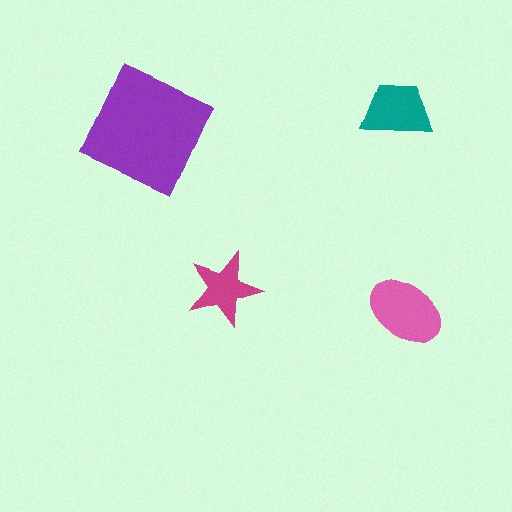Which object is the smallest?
The magenta star.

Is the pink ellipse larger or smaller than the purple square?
Smaller.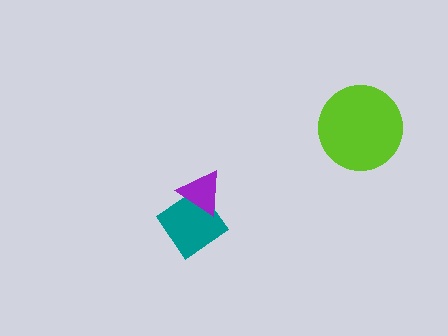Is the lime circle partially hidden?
No, no other shape covers it.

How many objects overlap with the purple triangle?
1 object overlaps with the purple triangle.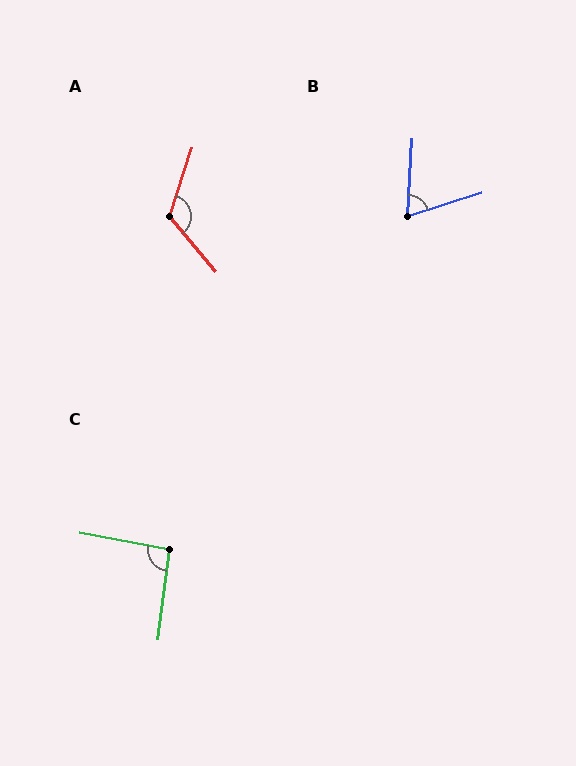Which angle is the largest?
A, at approximately 122 degrees.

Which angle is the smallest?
B, at approximately 69 degrees.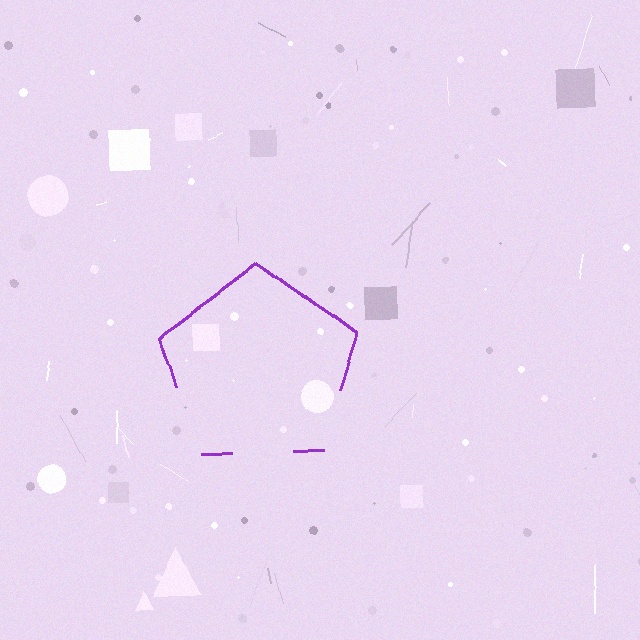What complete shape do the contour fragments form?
The contour fragments form a pentagon.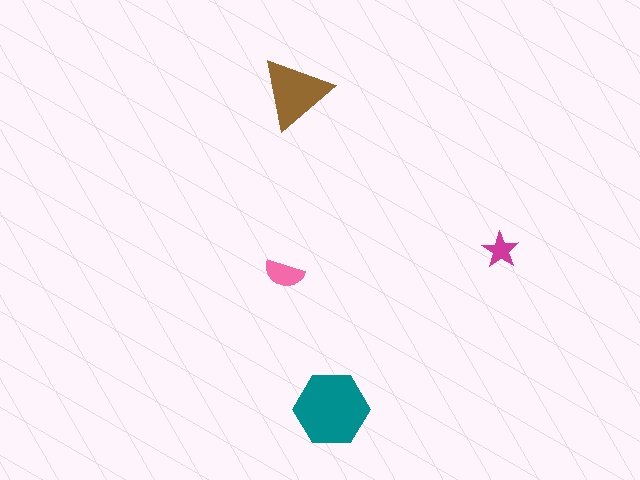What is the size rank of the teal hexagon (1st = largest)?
1st.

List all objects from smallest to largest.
The magenta star, the pink semicircle, the brown triangle, the teal hexagon.